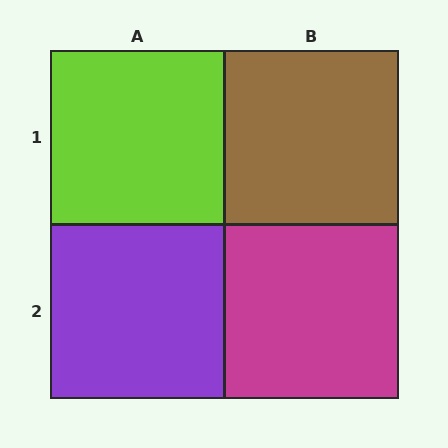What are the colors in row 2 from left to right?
Purple, magenta.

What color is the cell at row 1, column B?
Brown.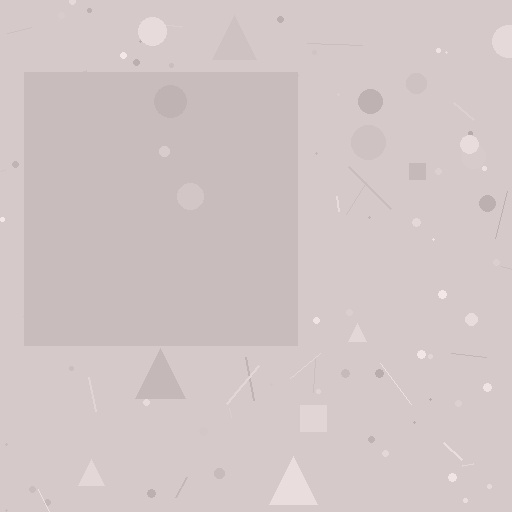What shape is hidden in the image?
A square is hidden in the image.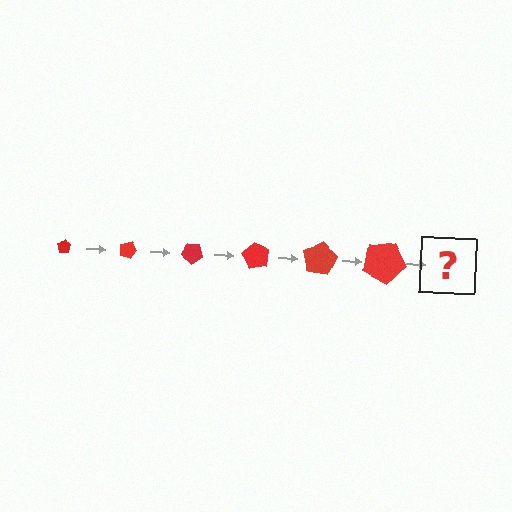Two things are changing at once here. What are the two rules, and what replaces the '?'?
The two rules are that the pentagon grows larger each step and it rotates 20 degrees each step. The '?' should be a pentagon, larger than the previous one and rotated 120 degrees from the start.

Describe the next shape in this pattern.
It should be a pentagon, larger than the previous one and rotated 120 degrees from the start.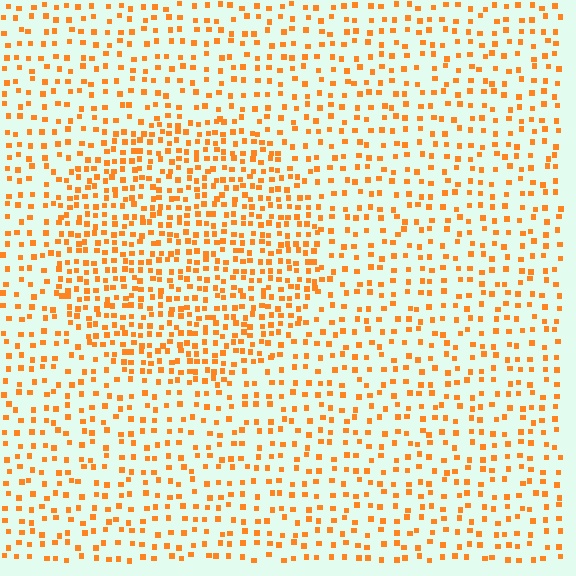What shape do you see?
I see a circle.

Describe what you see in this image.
The image contains small orange elements arranged at two different densities. A circle-shaped region is visible where the elements are more densely packed than the surrounding area.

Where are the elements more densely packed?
The elements are more densely packed inside the circle boundary.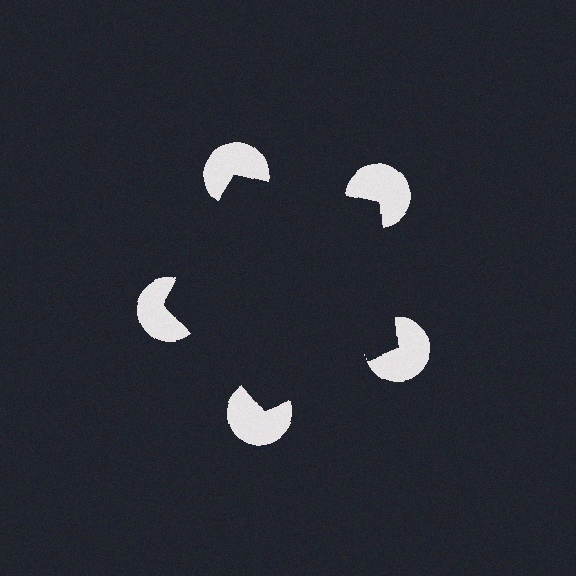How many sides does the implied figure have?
5 sides.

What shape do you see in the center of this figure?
An illusory pentagon — its edges are inferred from the aligned wedge cuts in the pac-man discs, not physically drawn.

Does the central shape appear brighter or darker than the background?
It typically appears slightly darker than the background, even though no actual brightness change is drawn.